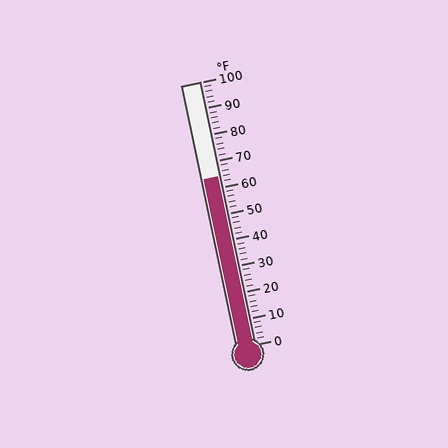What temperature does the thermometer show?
The thermometer shows approximately 64°F.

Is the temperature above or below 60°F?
The temperature is above 60°F.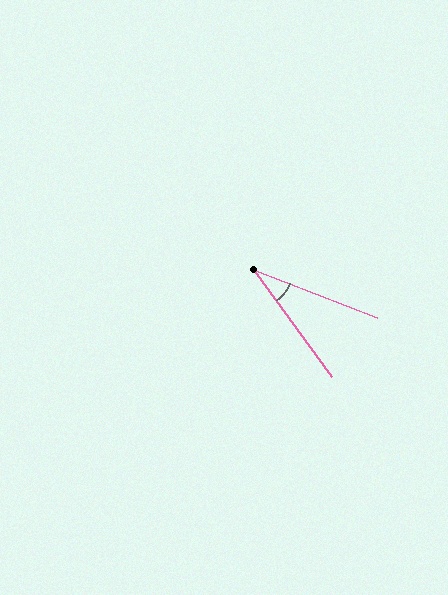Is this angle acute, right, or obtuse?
It is acute.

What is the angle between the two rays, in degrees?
Approximately 32 degrees.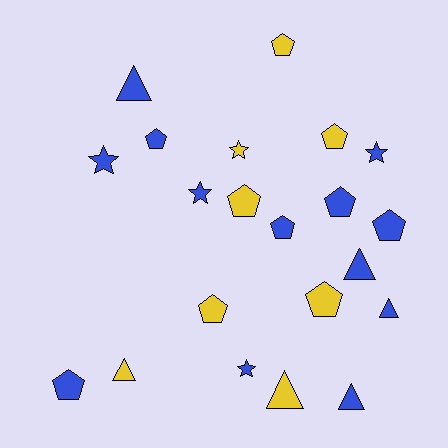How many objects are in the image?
There are 21 objects.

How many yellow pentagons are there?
There are 5 yellow pentagons.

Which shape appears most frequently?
Pentagon, with 10 objects.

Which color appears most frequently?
Blue, with 13 objects.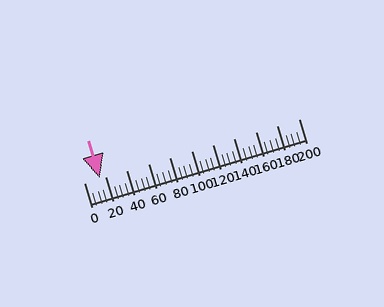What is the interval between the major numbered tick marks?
The major tick marks are spaced 20 units apart.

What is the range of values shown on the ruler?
The ruler shows values from 0 to 200.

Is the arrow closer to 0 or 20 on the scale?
The arrow is closer to 20.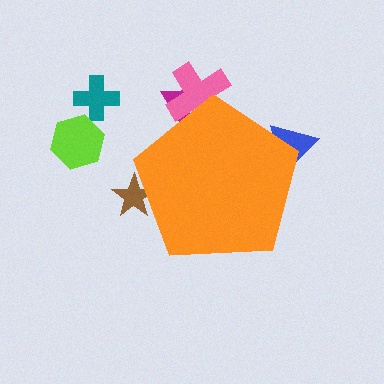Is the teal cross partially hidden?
No, the teal cross is fully visible.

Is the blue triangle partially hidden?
Yes, the blue triangle is partially hidden behind the orange pentagon.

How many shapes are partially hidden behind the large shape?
4 shapes are partially hidden.